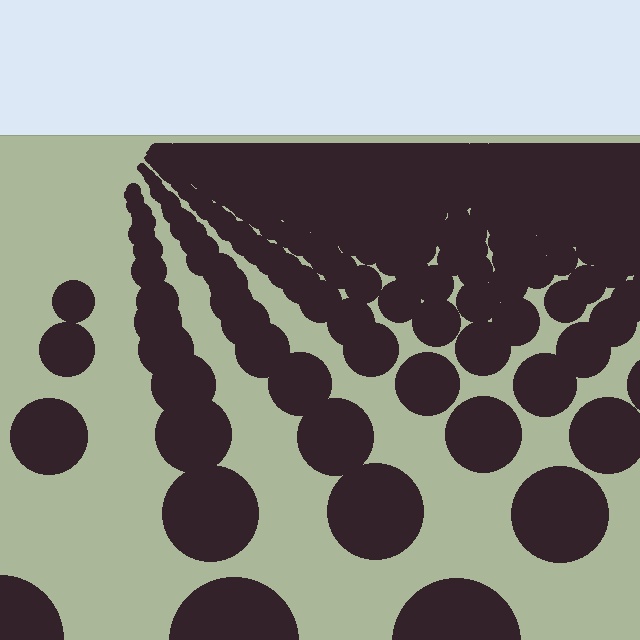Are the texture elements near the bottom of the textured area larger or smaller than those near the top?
Larger. Near the bottom, elements are closer to the viewer and appear at a bigger on-screen size.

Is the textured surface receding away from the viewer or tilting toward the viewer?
The surface is receding away from the viewer. Texture elements get smaller and denser toward the top.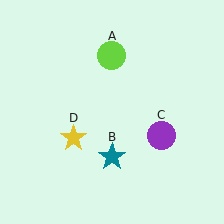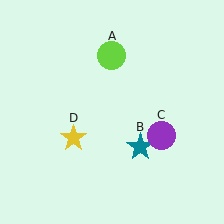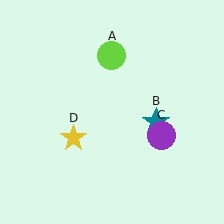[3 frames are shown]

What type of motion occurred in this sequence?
The teal star (object B) rotated counterclockwise around the center of the scene.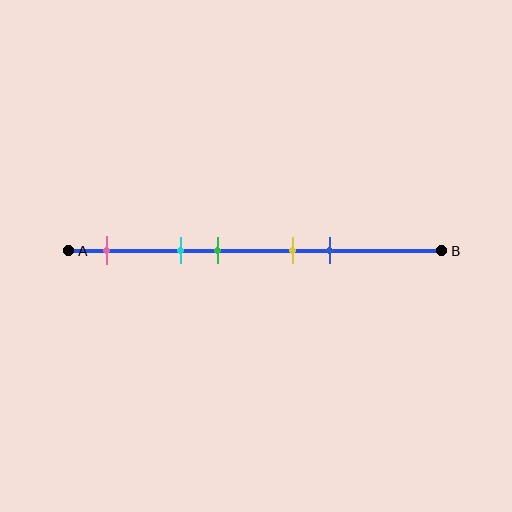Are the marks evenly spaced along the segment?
No, the marks are not evenly spaced.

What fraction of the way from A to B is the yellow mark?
The yellow mark is approximately 60% (0.6) of the way from A to B.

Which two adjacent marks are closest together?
The yellow and blue marks are the closest adjacent pair.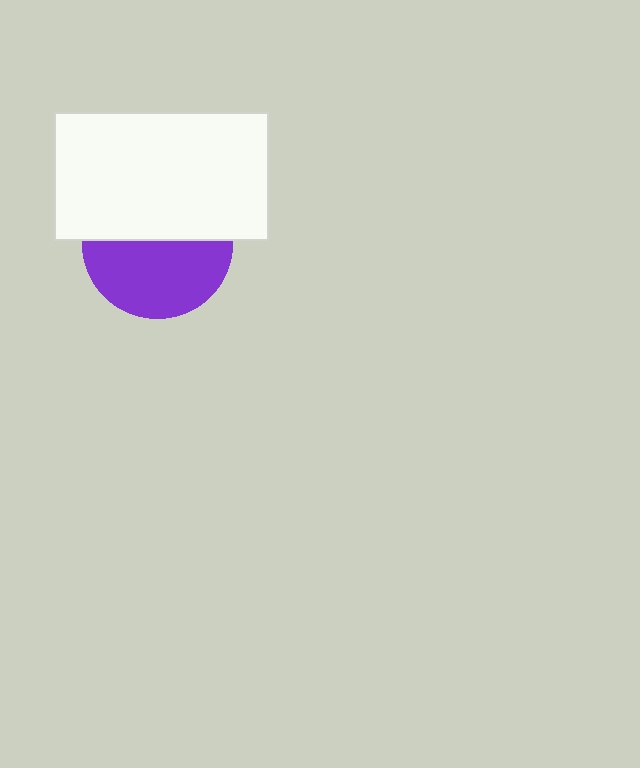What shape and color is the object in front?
The object in front is a white rectangle.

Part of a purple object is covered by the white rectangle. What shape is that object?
It is a circle.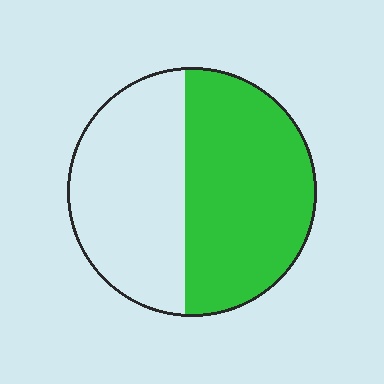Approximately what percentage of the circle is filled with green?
Approximately 55%.